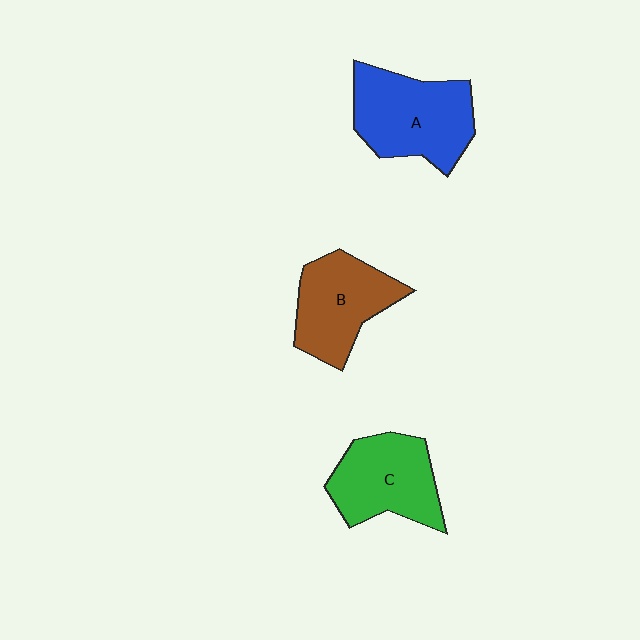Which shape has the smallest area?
Shape B (brown).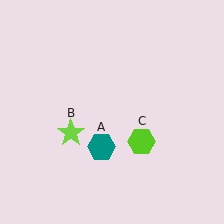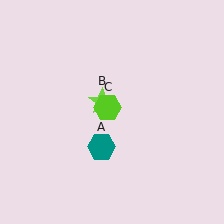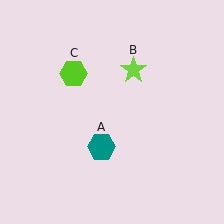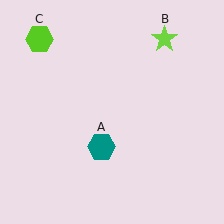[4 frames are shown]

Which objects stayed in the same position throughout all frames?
Teal hexagon (object A) remained stationary.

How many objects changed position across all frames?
2 objects changed position: lime star (object B), lime hexagon (object C).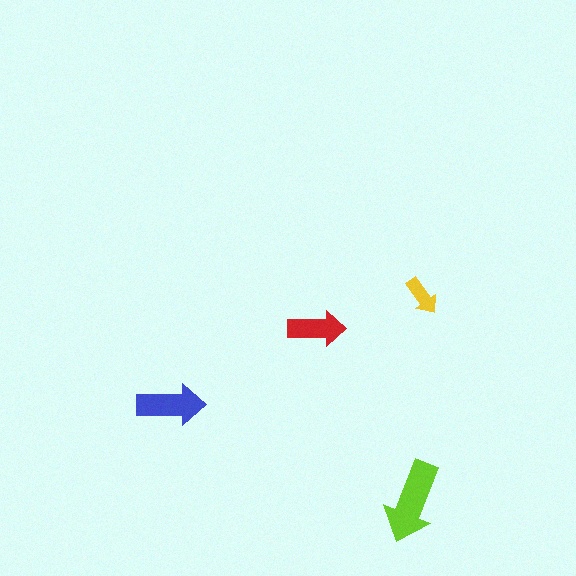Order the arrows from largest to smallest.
the lime one, the blue one, the red one, the yellow one.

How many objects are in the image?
There are 4 objects in the image.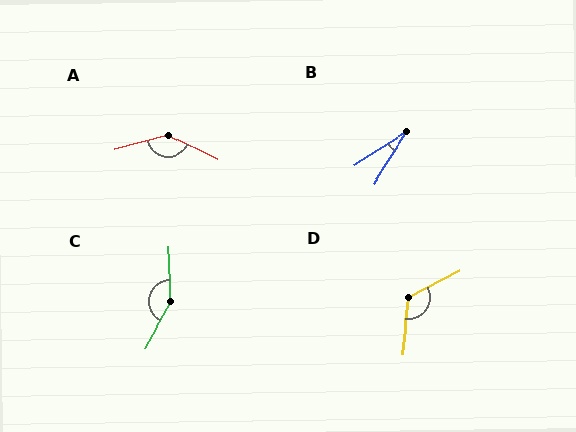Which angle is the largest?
C, at approximately 151 degrees.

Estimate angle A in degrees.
Approximately 139 degrees.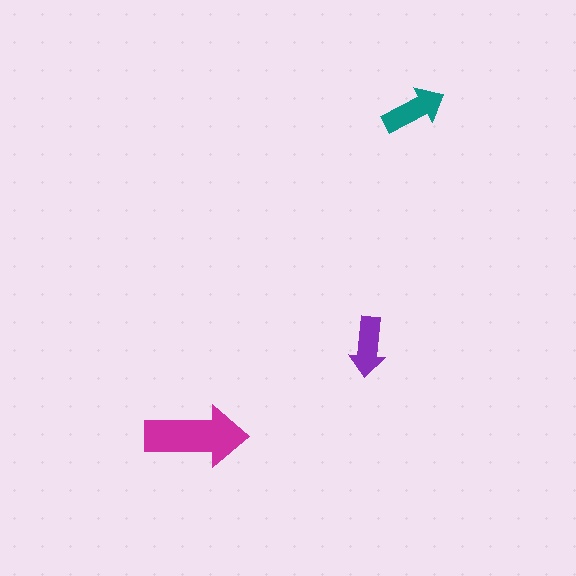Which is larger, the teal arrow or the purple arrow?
The teal one.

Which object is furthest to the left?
The magenta arrow is leftmost.